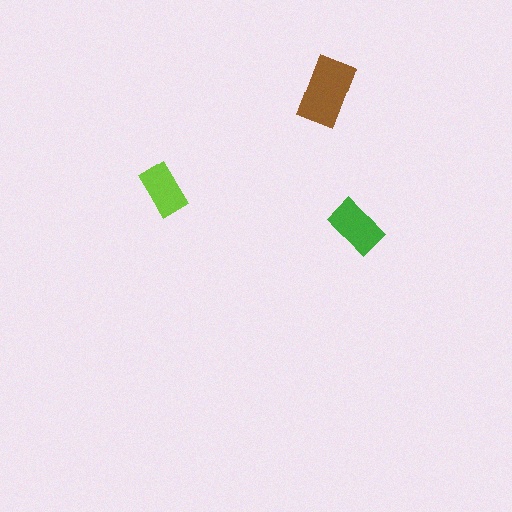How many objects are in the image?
There are 3 objects in the image.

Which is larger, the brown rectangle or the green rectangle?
The brown one.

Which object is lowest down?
The green rectangle is bottommost.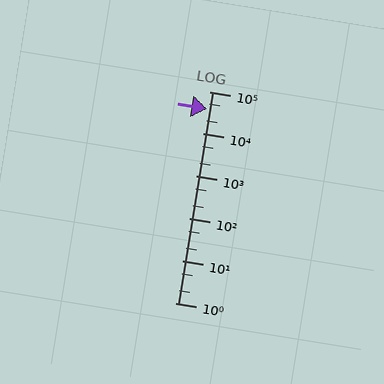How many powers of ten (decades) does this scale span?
The scale spans 5 decades, from 1 to 100000.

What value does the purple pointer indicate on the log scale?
The pointer indicates approximately 38000.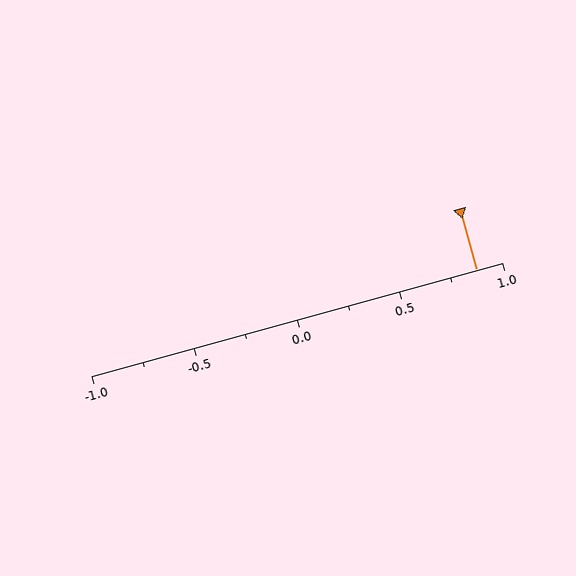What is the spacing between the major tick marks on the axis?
The major ticks are spaced 0.5 apart.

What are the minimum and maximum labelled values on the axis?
The axis runs from -1.0 to 1.0.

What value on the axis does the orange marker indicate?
The marker indicates approximately 0.88.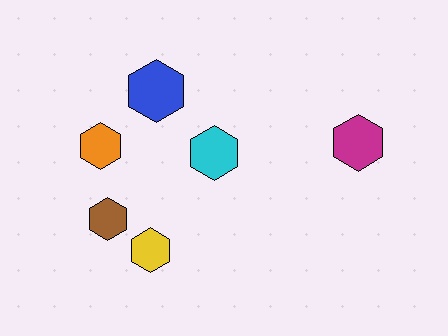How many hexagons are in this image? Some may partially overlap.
There are 6 hexagons.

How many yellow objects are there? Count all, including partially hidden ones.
There is 1 yellow object.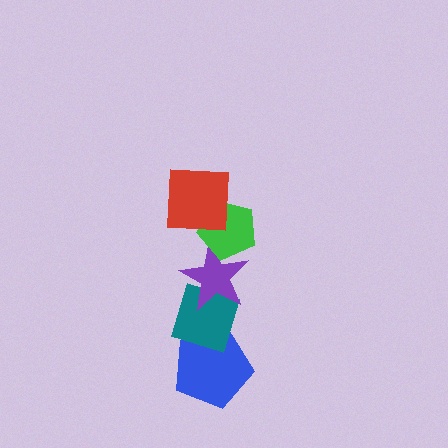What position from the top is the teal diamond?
The teal diamond is 4th from the top.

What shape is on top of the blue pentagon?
The teal diamond is on top of the blue pentagon.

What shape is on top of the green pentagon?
The red square is on top of the green pentagon.